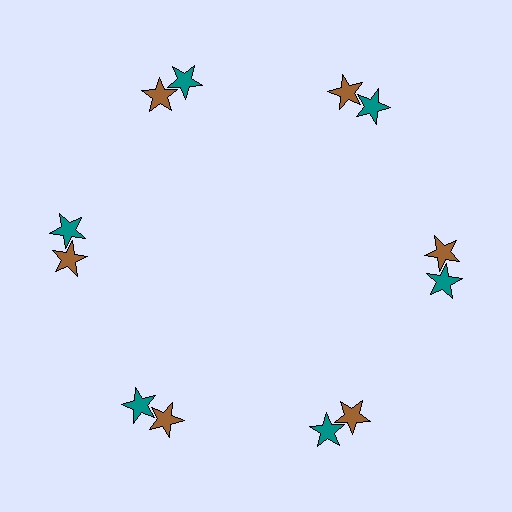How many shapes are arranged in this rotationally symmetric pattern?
There are 12 shapes, arranged in 6 groups of 2.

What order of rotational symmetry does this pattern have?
This pattern has 6-fold rotational symmetry.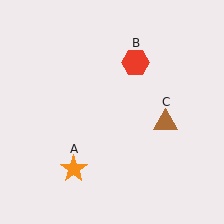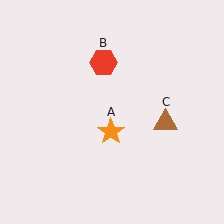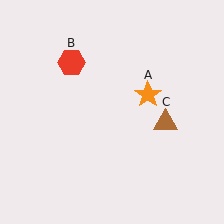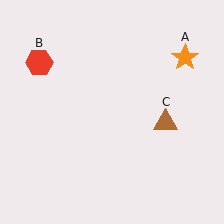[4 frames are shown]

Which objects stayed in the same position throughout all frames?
Brown triangle (object C) remained stationary.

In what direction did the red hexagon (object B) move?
The red hexagon (object B) moved left.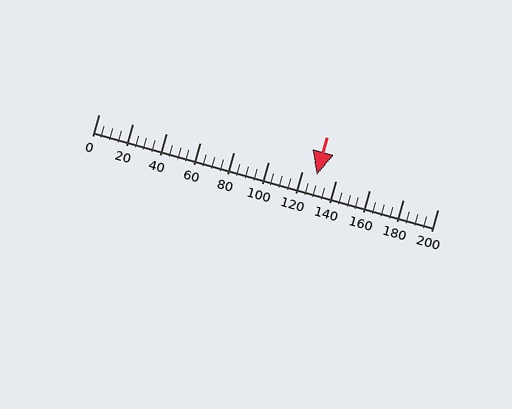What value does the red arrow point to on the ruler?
The red arrow points to approximately 129.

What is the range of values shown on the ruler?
The ruler shows values from 0 to 200.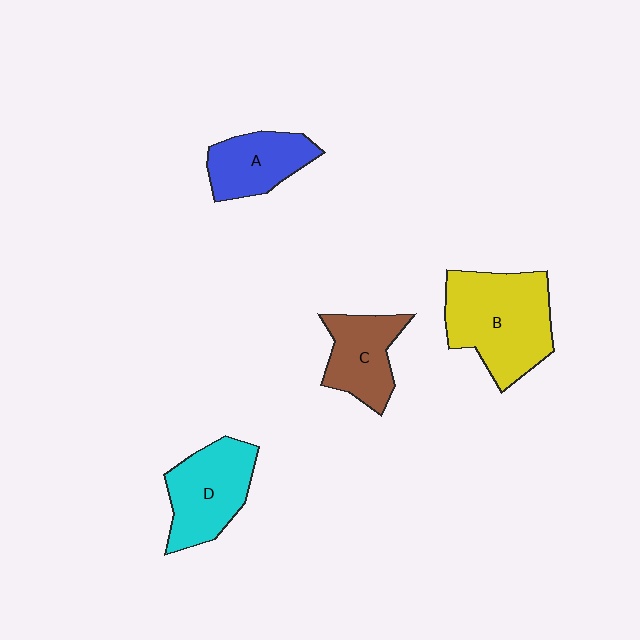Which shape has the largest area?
Shape B (yellow).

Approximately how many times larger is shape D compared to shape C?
Approximately 1.2 times.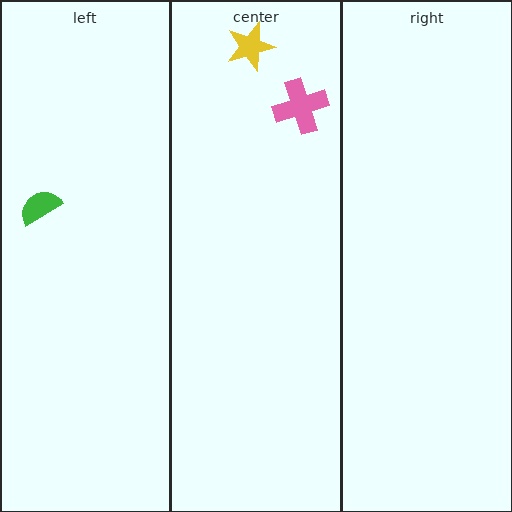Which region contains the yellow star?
The center region.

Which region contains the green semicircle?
The left region.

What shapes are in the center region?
The pink cross, the yellow star.